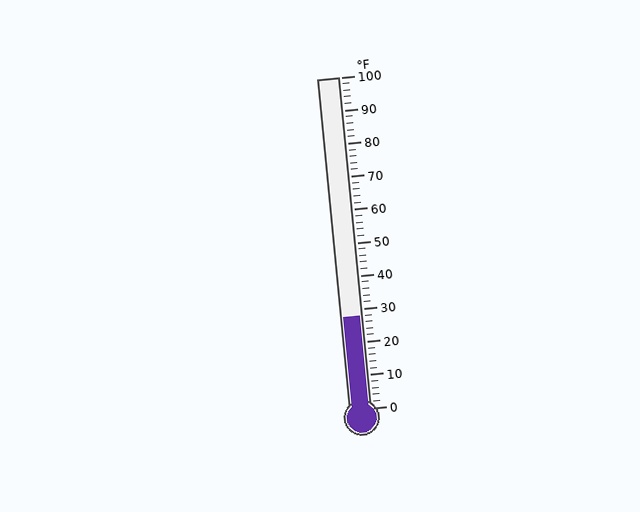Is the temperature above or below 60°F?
The temperature is below 60°F.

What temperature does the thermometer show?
The thermometer shows approximately 28°F.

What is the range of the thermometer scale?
The thermometer scale ranges from 0°F to 100°F.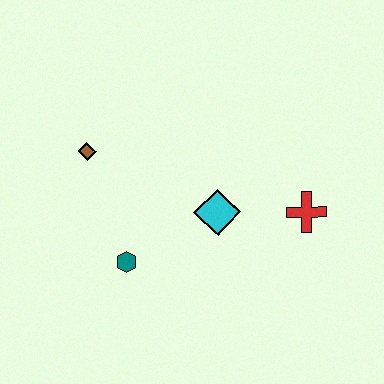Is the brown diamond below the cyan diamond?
No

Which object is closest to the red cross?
The cyan diamond is closest to the red cross.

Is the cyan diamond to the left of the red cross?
Yes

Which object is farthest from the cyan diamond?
The brown diamond is farthest from the cyan diamond.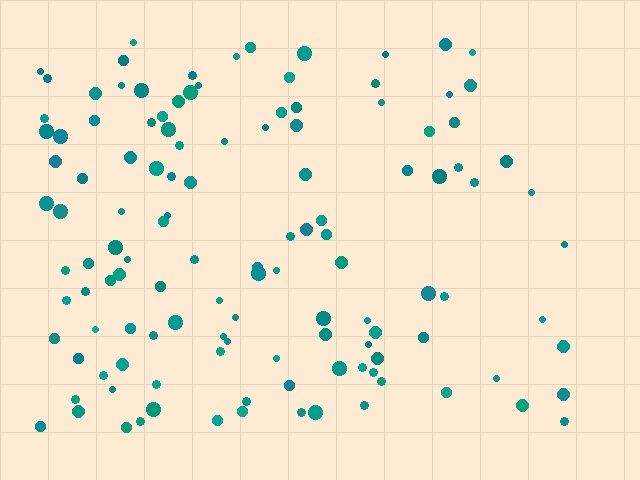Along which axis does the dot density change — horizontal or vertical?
Horizontal.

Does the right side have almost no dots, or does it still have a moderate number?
Still a moderate number, just noticeably fewer than the left.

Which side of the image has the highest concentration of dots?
The left.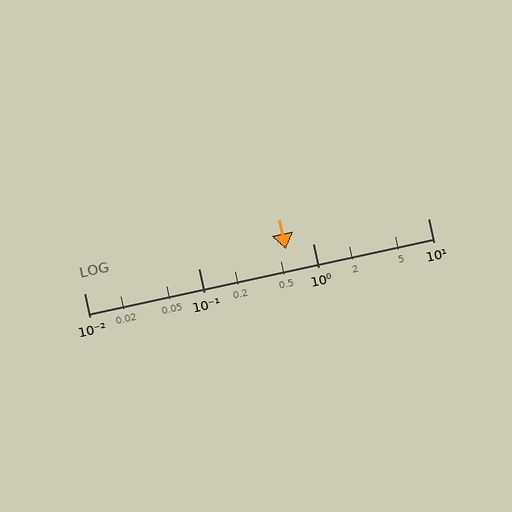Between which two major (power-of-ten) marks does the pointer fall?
The pointer is between 0.1 and 1.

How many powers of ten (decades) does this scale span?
The scale spans 3 decades, from 0.01 to 10.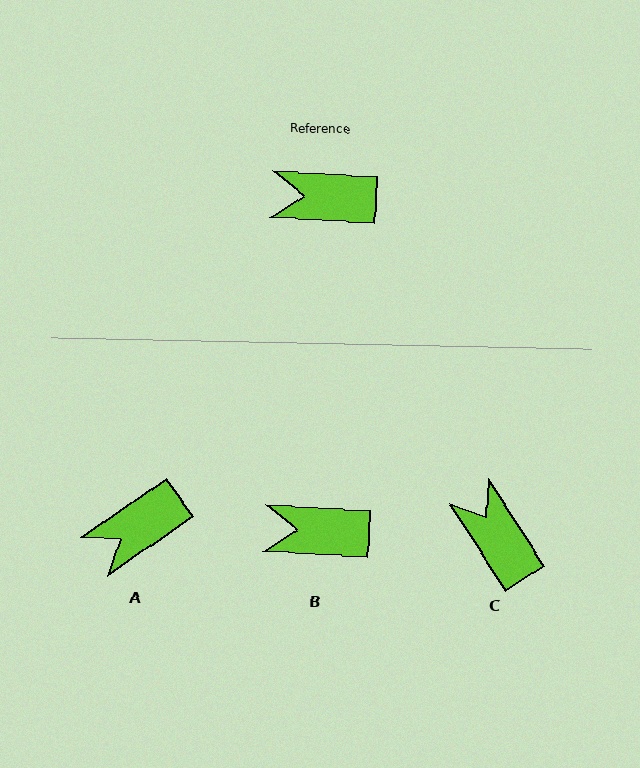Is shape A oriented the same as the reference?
No, it is off by about 38 degrees.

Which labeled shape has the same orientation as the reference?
B.